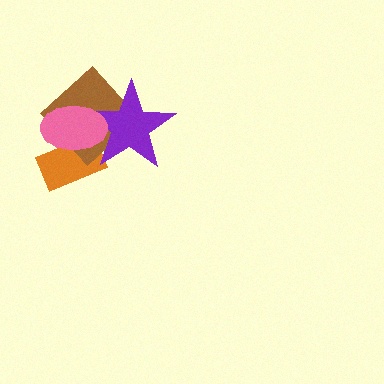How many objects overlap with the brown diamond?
3 objects overlap with the brown diamond.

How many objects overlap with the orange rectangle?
3 objects overlap with the orange rectangle.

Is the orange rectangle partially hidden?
Yes, it is partially covered by another shape.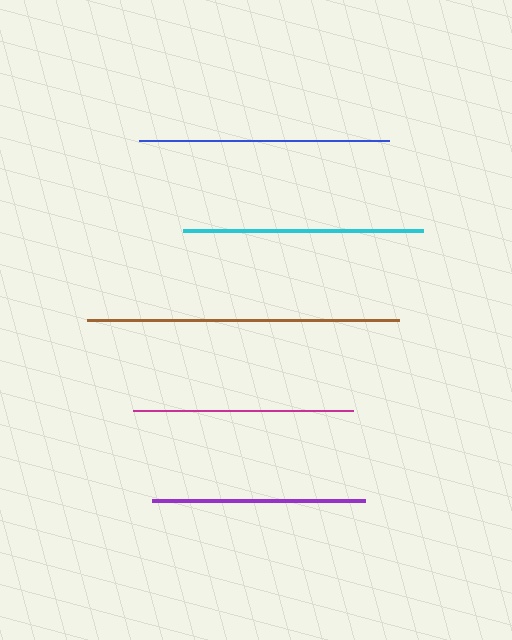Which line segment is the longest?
The brown line is the longest at approximately 312 pixels.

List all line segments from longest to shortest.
From longest to shortest: brown, blue, cyan, magenta, purple.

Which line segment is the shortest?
The purple line is the shortest at approximately 213 pixels.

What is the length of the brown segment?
The brown segment is approximately 312 pixels long.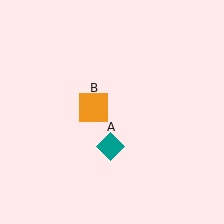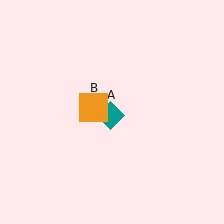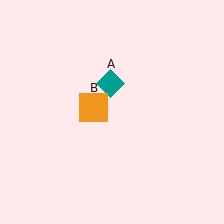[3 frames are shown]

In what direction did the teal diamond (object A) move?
The teal diamond (object A) moved up.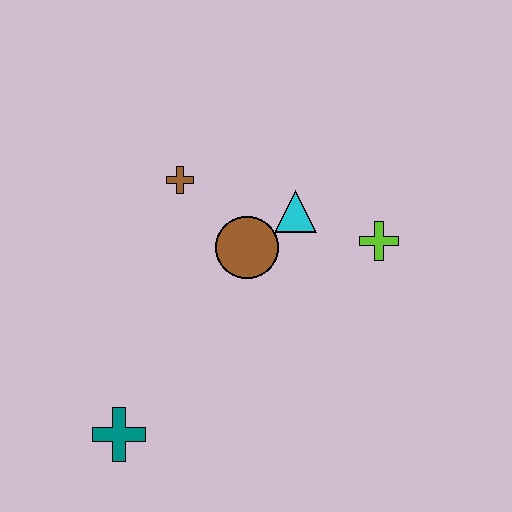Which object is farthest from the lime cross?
The teal cross is farthest from the lime cross.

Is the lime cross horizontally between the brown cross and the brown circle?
No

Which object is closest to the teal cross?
The brown circle is closest to the teal cross.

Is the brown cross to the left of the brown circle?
Yes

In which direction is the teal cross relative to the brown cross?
The teal cross is below the brown cross.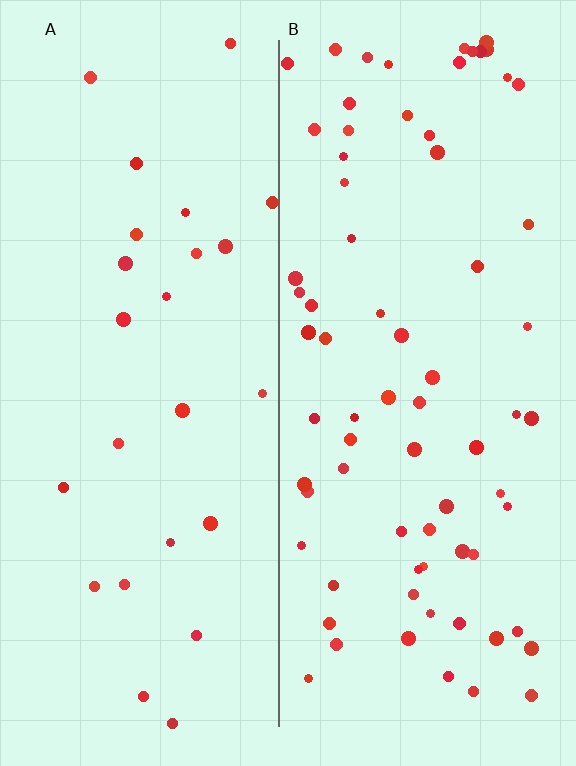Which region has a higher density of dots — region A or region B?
B (the right).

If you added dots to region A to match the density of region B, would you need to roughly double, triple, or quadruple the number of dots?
Approximately triple.